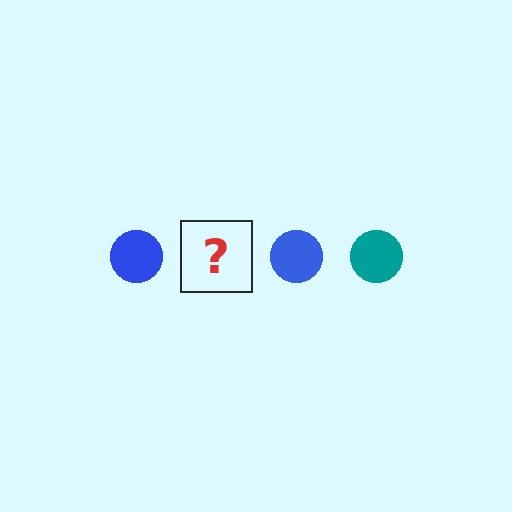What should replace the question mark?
The question mark should be replaced with a teal circle.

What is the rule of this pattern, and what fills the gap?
The rule is that the pattern cycles through blue, teal circles. The gap should be filled with a teal circle.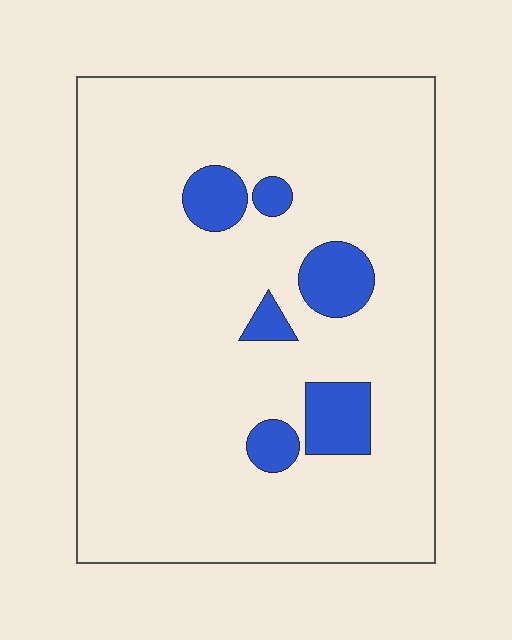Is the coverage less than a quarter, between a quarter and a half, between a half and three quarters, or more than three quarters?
Less than a quarter.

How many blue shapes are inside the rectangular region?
6.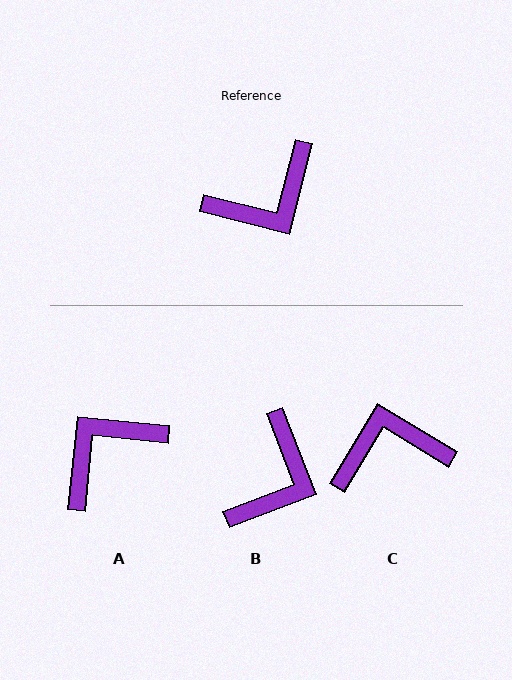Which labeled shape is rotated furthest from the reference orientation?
A, about 172 degrees away.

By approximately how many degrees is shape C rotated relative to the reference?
Approximately 163 degrees counter-clockwise.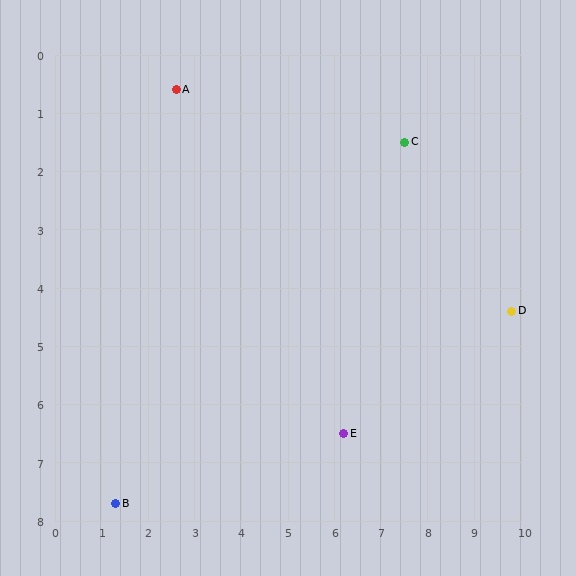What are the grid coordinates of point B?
Point B is at approximately (1.3, 7.7).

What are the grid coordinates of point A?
Point A is at approximately (2.6, 0.6).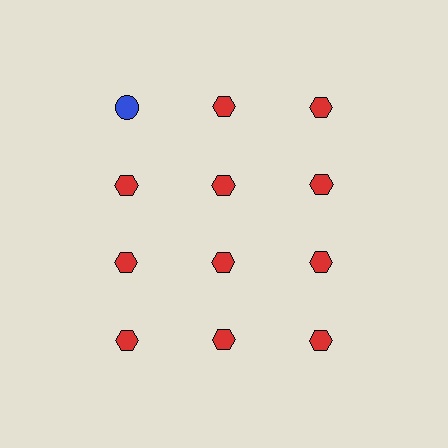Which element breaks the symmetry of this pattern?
The blue circle in the top row, leftmost column breaks the symmetry. All other shapes are red hexagons.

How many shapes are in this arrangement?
There are 12 shapes arranged in a grid pattern.